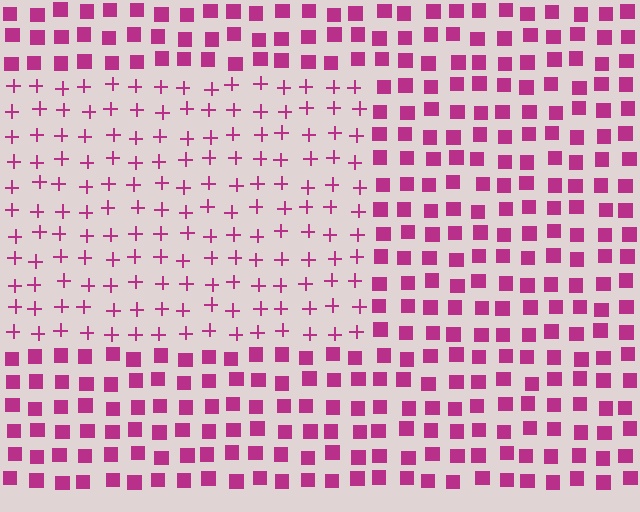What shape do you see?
I see a rectangle.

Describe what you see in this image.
The image is filled with small magenta elements arranged in a uniform grid. A rectangle-shaped region contains plus signs, while the surrounding area contains squares. The boundary is defined purely by the change in element shape.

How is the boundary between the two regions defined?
The boundary is defined by a change in element shape: plus signs inside vs. squares outside. All elements share the same color and spacing.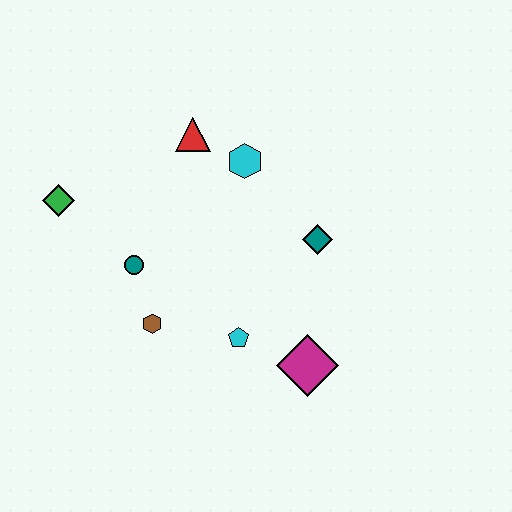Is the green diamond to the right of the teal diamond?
No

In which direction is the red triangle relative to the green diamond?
The red triangle is to the right of the green diamond.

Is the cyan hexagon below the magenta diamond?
No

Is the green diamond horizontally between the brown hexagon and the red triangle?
No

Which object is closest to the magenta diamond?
The cyan pentagon is closest to the magenta diamond.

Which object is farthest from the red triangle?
The magenta diamond is farthest from the red triangle.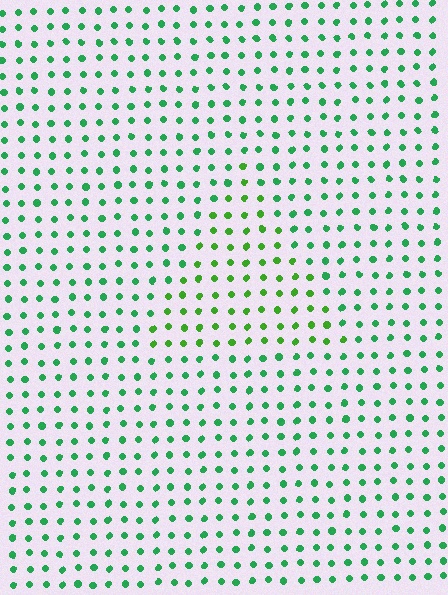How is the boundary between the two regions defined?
The boundary is defined purely by a slight shift in hue (about 30 degrees). Spacing, size, and orientation are identical on both sides.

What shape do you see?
I see a triangle.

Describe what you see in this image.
The image is filled with small green elements in a uniform arrangement. A triangle-shaped region is visible where the elements are tinted to a slightly different hue, forming a subtle color boundary.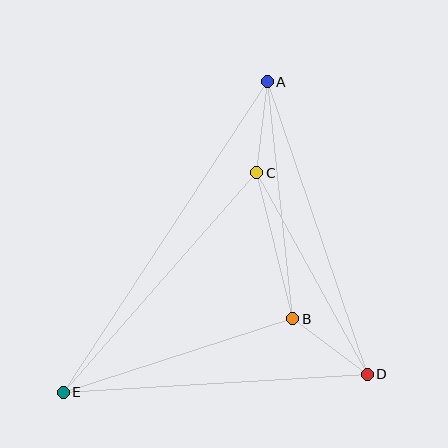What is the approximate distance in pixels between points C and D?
The distance between C and D is approximately 229 pixels.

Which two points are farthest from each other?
Points A and E are farthest from each other.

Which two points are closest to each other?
Points A and C are closest to each other.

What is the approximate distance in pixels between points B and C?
The distance between B and C is approximately 150 pixels.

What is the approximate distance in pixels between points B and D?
The distance between B and D is approximately 93 pixels.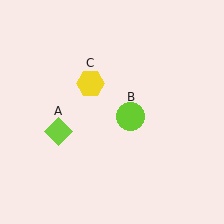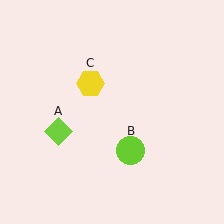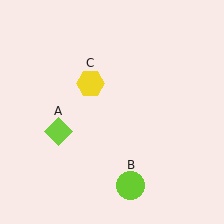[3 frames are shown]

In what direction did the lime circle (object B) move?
The lime circle (object B) moved down.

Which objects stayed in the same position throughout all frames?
Lime diamond (object A) and yellow hexagon (object C) remained stationary.